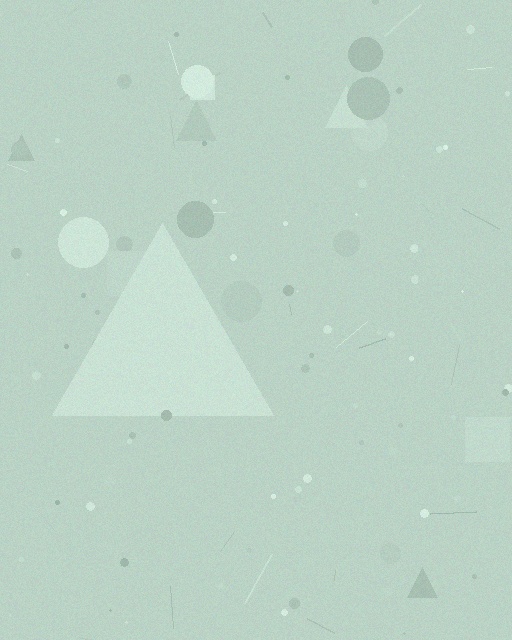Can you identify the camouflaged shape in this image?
The camouflaged shape is a triangle.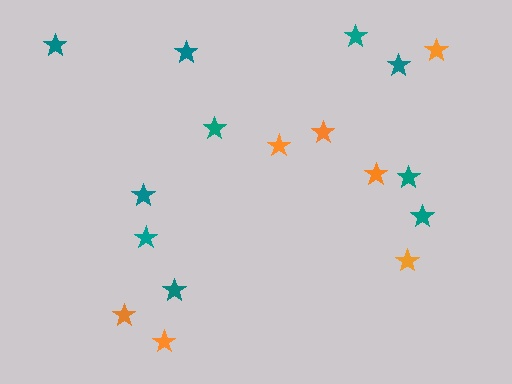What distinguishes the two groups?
There are 2 groups: one group of orange stars (7) and one group of teal stars (10).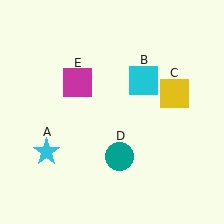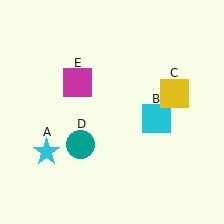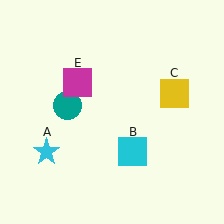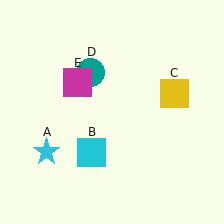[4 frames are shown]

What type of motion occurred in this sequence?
The cyan square (object B), teal circle (object D) rotated clockwise around the center of the scene.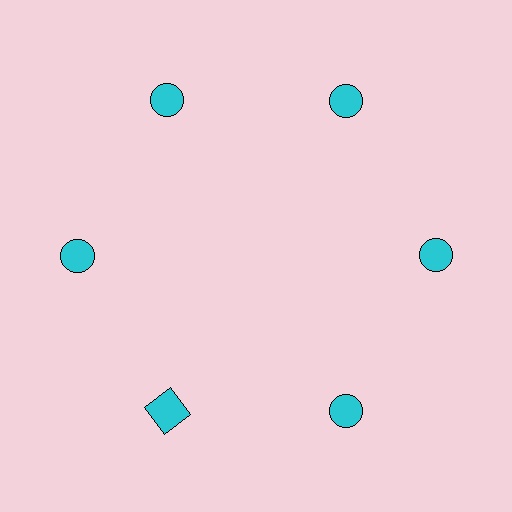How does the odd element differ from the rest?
It has a different shape: square instead of circle.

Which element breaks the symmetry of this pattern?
The cyan square at roughly the 7 o'clock position breaks the symmetry. All other shapes are cyan circles.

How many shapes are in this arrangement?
There are 6 shapes arranged in a ring pattern.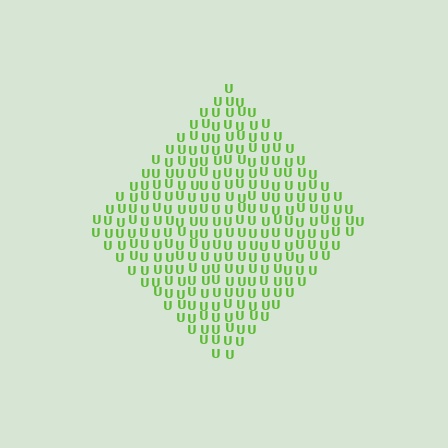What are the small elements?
The small elements are letter U's.